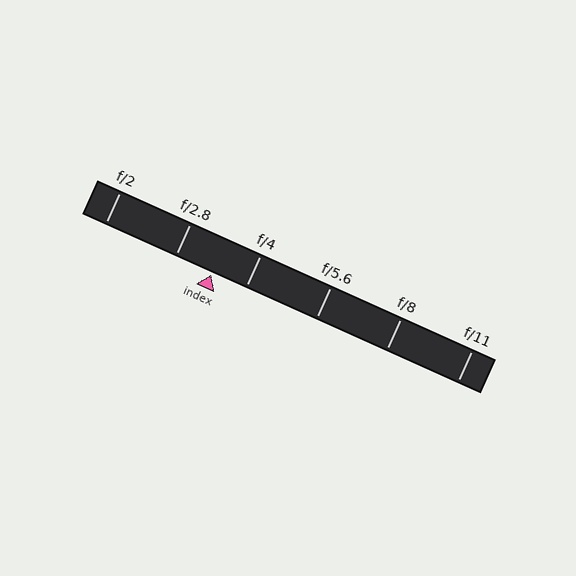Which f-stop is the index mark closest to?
The index mark is closest to f/4.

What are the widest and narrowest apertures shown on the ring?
The widest aperture shown is f/2 and the narrowest is f/11.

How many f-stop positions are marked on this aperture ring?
There are 6 f-stop positions marked.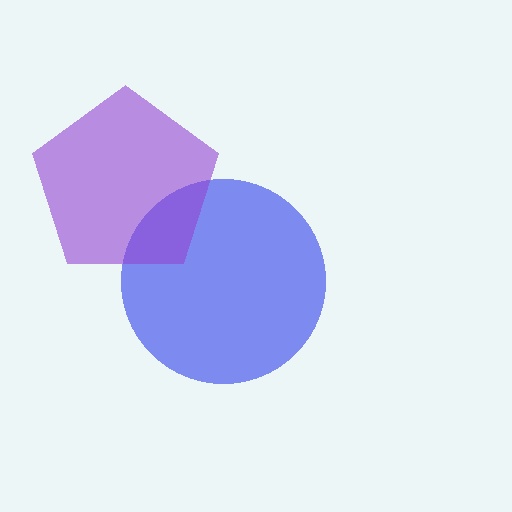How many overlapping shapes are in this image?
There are 2 overlapping shapes in the image.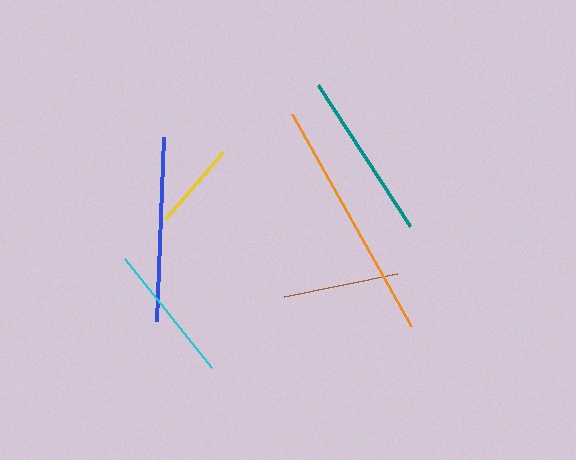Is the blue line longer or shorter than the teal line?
The blue line is longer than the teal line.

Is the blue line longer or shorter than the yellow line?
The blue line is longer than the yellow line.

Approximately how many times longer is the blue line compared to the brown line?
The blue line is approximately 1.6 times the length of the brown line.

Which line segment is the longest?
The orange line is the longest at approximately 244 pixels.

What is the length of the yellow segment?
The yellow segment is approximately 89 pixels long.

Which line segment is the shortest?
The yellow line is the shortest at approximately 89 pixels.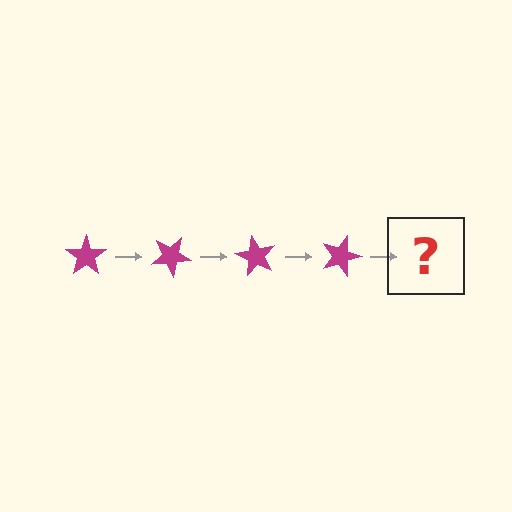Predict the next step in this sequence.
The next step is a magenta star rotated 120 degrees.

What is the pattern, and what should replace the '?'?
The pattern is that the star rotates 30 degrees each step. The '?' should be a magenta star rotated 120 degrees.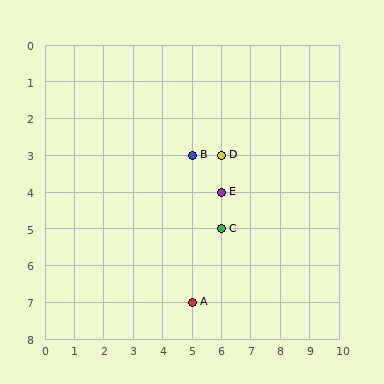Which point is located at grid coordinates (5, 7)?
Point A is at (5, 7).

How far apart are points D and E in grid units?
Points D and E are 1 row apart.